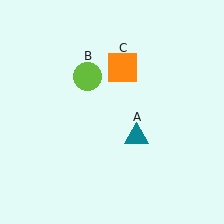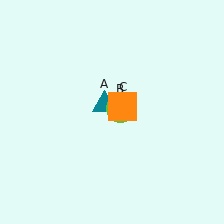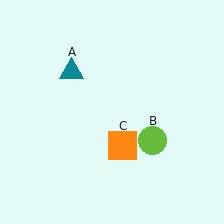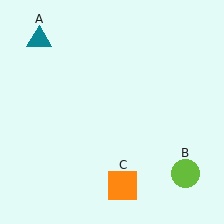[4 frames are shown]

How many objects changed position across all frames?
3 objects changed position: teal triangle (object A), lime circle (object B), orange square (object C).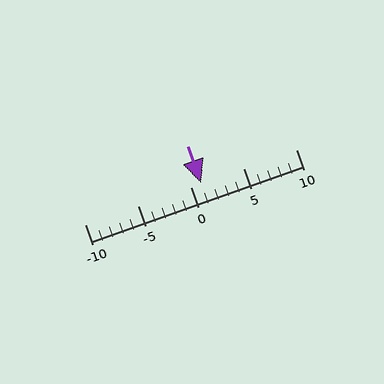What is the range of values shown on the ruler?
The ruler shows values from -10 to 10.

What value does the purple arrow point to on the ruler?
The purple arrow points to approximately 1.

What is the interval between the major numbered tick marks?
The major tick marks are spaced 5 units apart.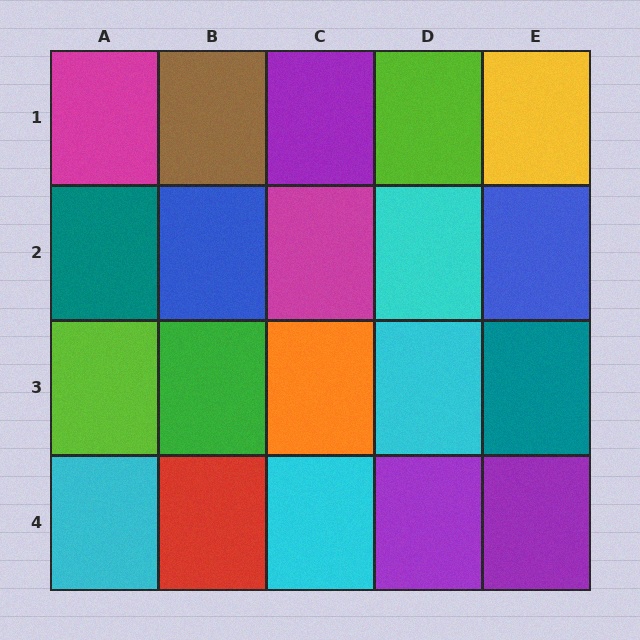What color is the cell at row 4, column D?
Purple.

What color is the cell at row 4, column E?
Purple.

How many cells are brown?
1 cell is brown.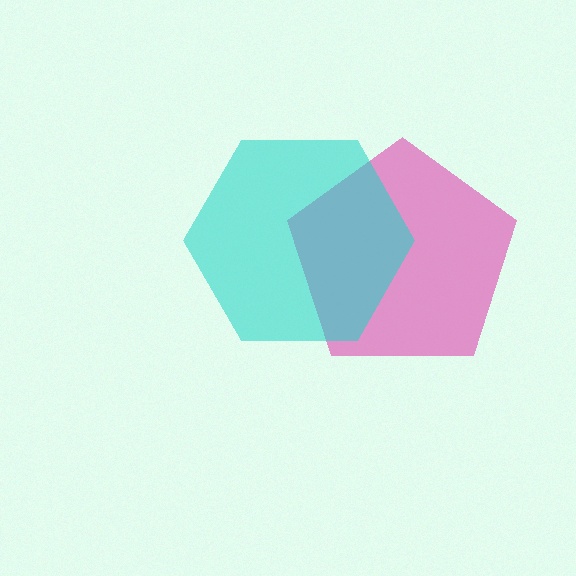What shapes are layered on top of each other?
The layered shapes are: a pink pentagon, a cyan hexagon.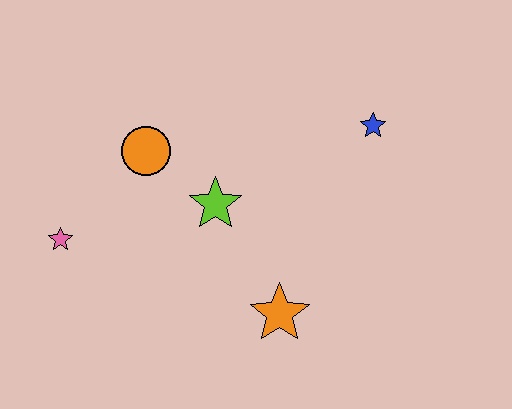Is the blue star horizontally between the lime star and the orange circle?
No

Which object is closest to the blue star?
The lime star is closest to the blue star.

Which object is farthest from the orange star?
The pink star is farthest from the orange star.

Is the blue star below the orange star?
No